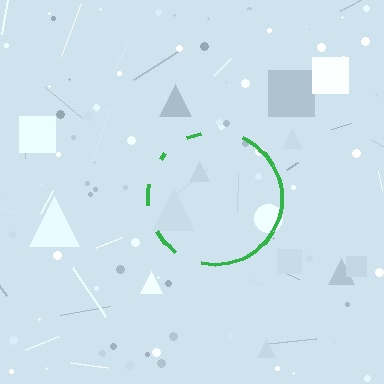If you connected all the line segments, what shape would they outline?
They would outline a circle.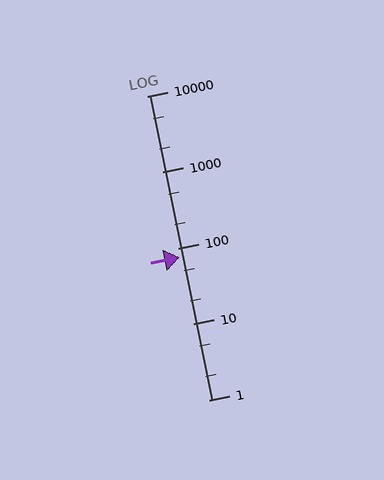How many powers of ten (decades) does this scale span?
The scale spans 4 decades, from 1 to 10000.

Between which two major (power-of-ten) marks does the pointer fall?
The pointer is between 10 and 100.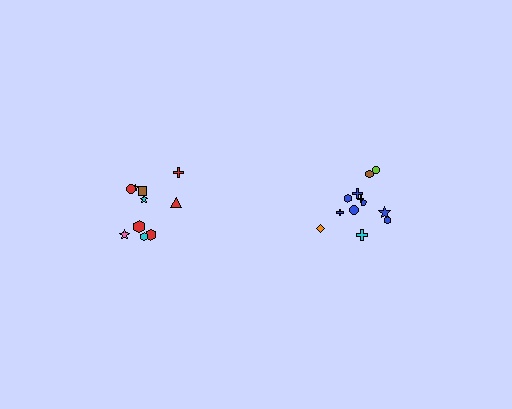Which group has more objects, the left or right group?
The right group.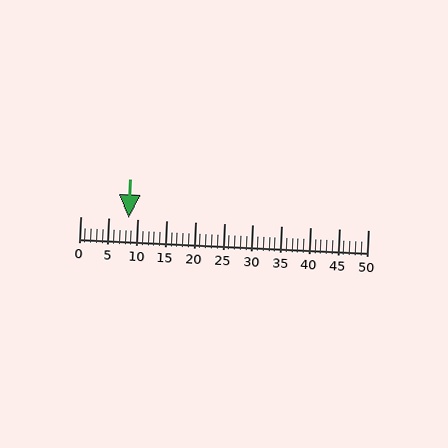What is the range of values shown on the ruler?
The ruler shows values from 0 to 50.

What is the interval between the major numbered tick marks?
The major tick marks are spaced 5 units apart.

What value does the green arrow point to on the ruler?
The green arrow points to approximately 8.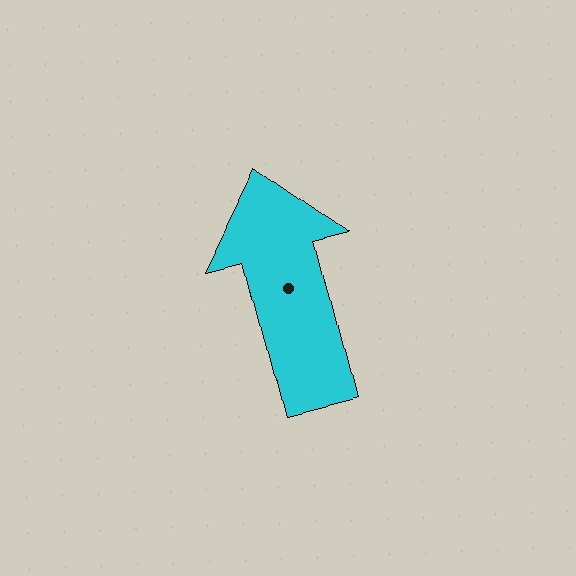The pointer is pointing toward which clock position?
Roughly 12 o'clock.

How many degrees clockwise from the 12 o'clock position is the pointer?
Approximately 346 degrees.